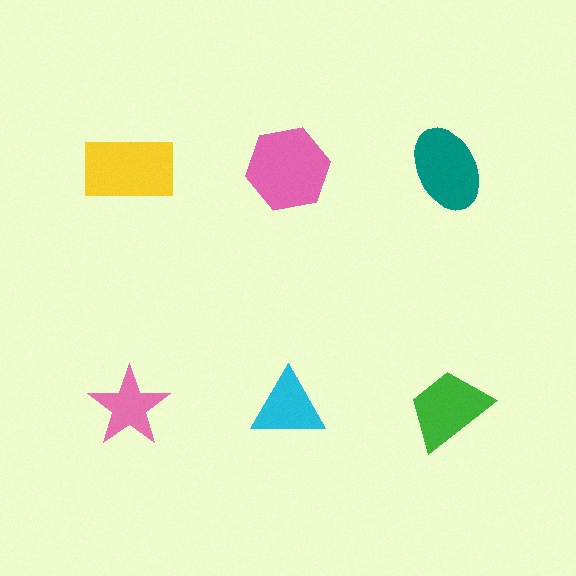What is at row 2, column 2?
A cyan triangle.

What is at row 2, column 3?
A green trapezoid.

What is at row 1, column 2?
A pink hexagon.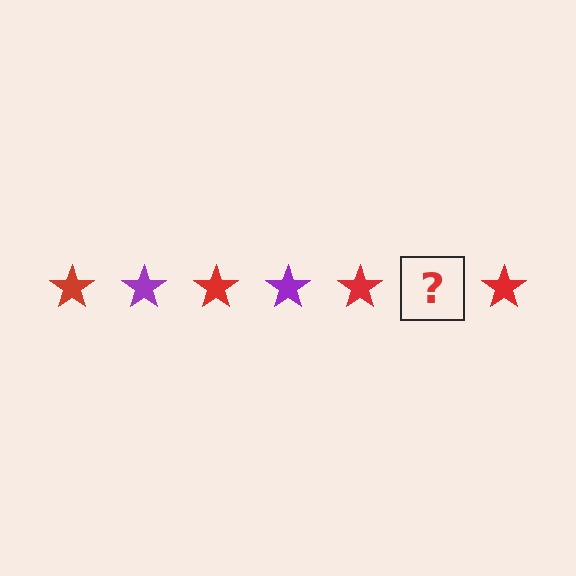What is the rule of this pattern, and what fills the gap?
The rule is that the pattern cycles through red, purple stars. The gap should be filled with a purple star.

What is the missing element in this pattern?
The missing element is a purple star.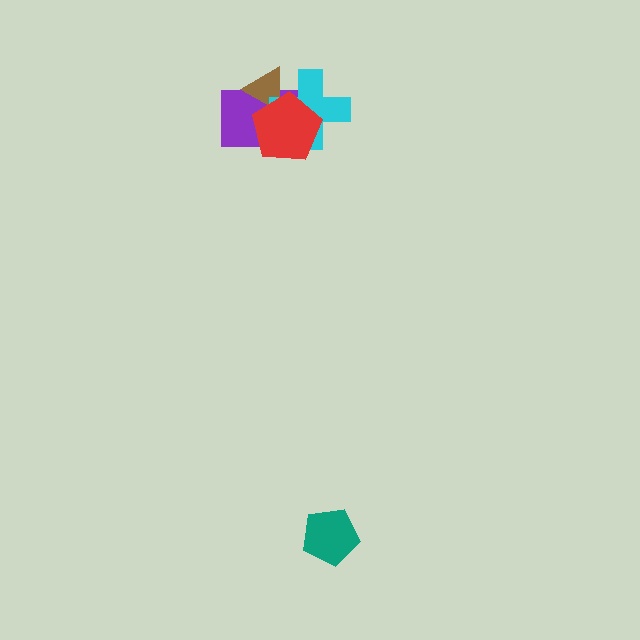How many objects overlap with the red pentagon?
3 objects overlap with the red pentagon.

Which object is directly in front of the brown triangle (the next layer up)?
The cyan cross is directly in front of the brown triangle.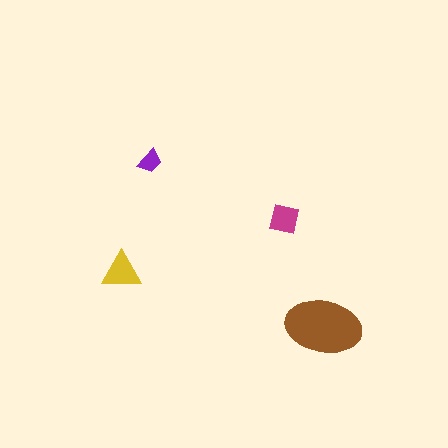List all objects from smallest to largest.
The purple trapezoid, the magenta square, the yellow triangle, the brown ellipse.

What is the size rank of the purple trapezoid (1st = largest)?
4th.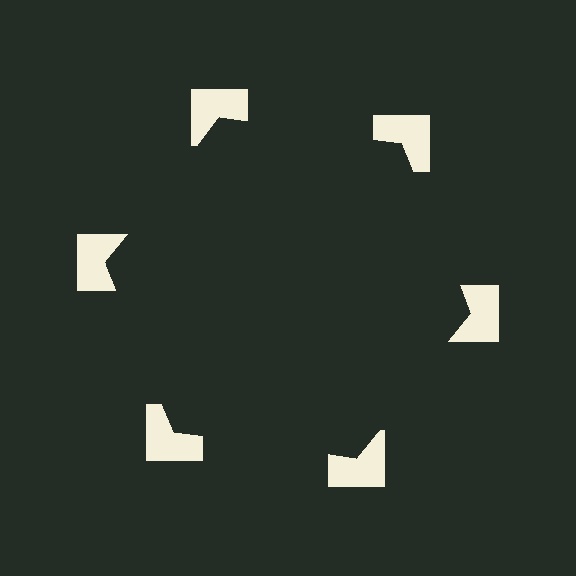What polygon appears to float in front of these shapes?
An illusory hexagon — its edges are inferred from the aligned wedge cuts in the notched squares, not physically drawn.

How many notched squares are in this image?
There are 6 — one at each vertex of the illusory hexagon.